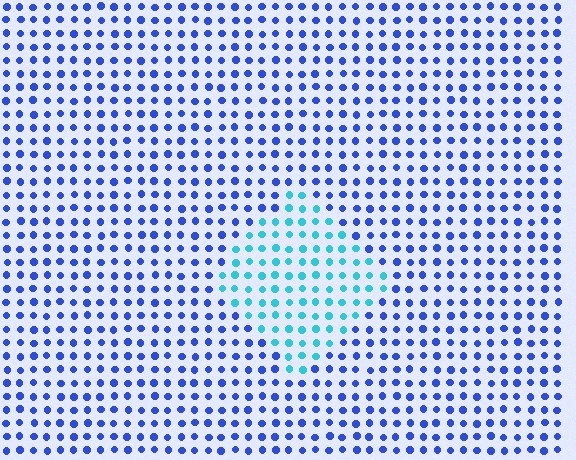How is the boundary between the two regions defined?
The boundary is defined purely by a slight shift in hue (about 45 degrees). Spacing, size, and orientation are identical on both sides.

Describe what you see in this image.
The image is filled with small blue elements in a uniform arrangement. A diamond-shaped region is visible where the elements are tinted to a slightly different hue, forming a subtle color boundary.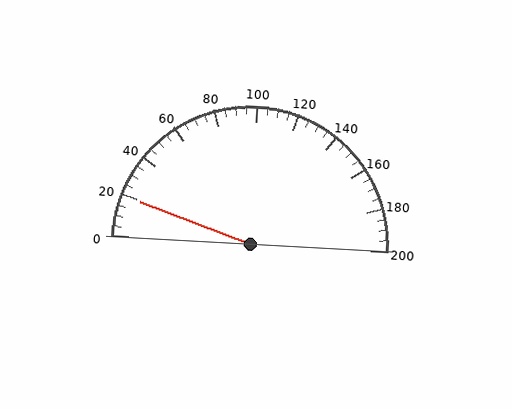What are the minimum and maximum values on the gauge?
The gauge ranges from 0 to 200.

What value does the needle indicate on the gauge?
The needle indicates approximately 20.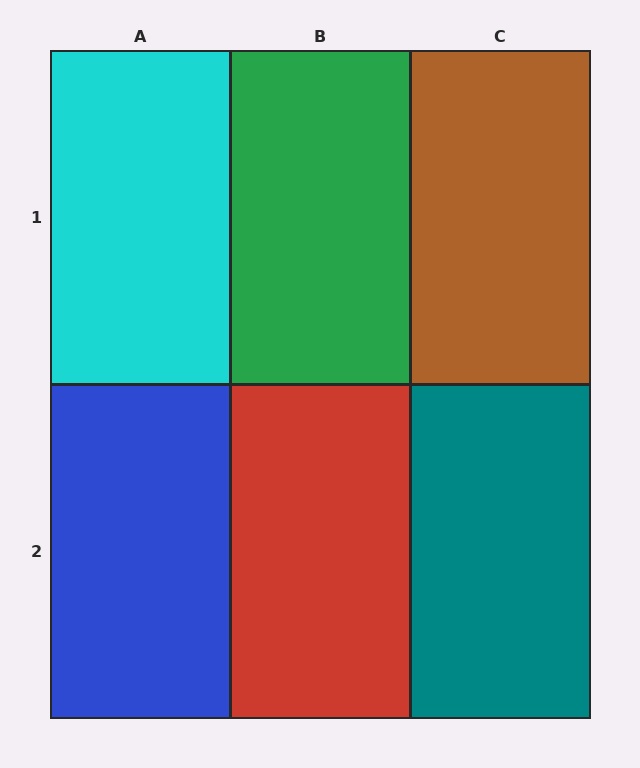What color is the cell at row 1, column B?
Green.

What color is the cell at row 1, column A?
Cyan.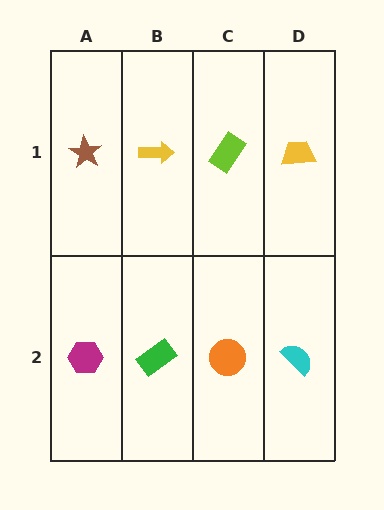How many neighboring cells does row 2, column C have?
3.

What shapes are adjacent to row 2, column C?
A lime rectangle (row 1, column C), a green rectangle (row 2, column B), a cyan semicircle (row 2, column D).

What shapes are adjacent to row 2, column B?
A yellow arrow (row 1, column B), a magenta hexagon (row 2, column A), an orange circle (row 2, column C).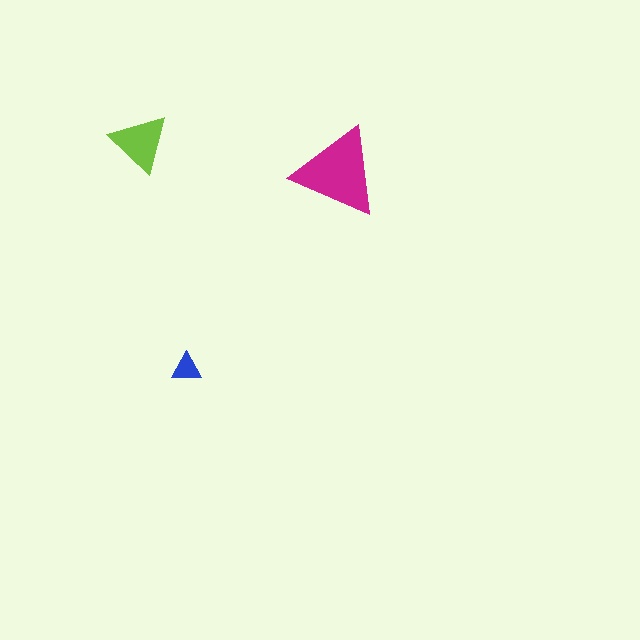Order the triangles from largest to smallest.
the magenta one, the lime one, the blue one.